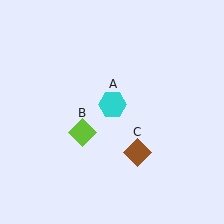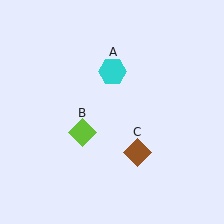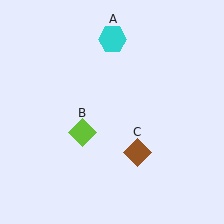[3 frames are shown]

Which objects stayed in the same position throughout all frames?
Lime diamond (object B) and brown diamond (object C) remained stationary.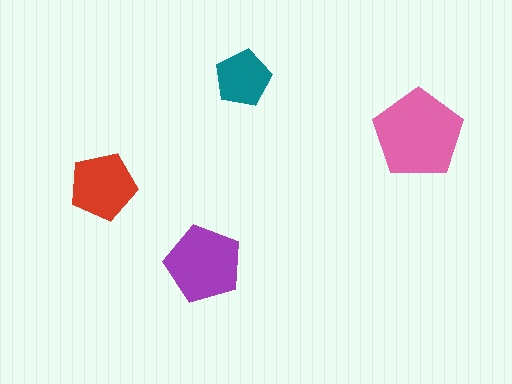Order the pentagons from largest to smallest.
the pink one, the purple one, the red one, the teal one.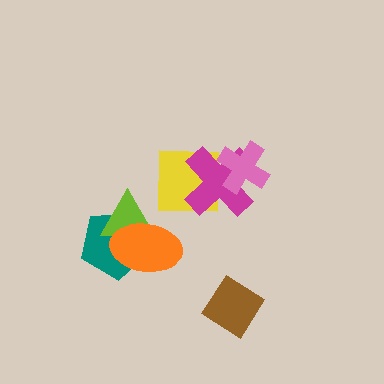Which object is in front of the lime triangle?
The orange ellipse is in front of the lime triangle.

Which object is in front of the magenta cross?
The pink cross is in front of the magenta cross.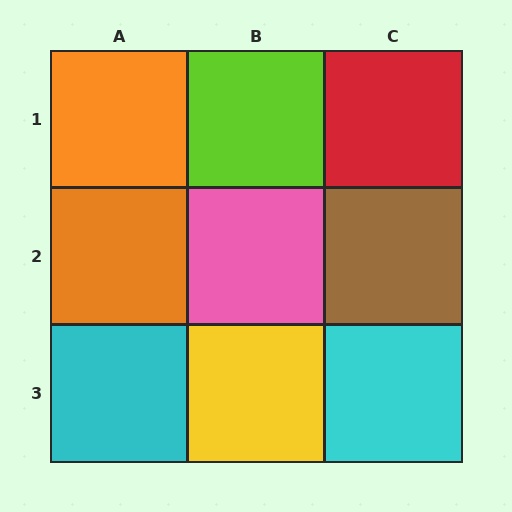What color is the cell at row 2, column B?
Pink.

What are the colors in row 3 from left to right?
Cyan, yellow, cyan.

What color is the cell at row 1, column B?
Lime.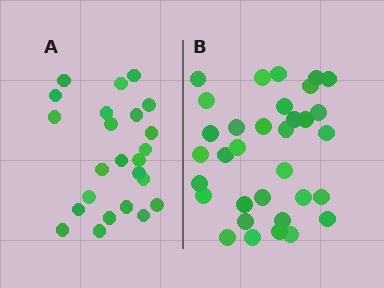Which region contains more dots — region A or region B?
Region B (the right region) has more dots.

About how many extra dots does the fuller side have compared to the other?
Region B has roughly 8 or so more dots than region A.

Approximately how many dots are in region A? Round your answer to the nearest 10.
About 20 dots. (The exact count is 24, which rounds to 20.)